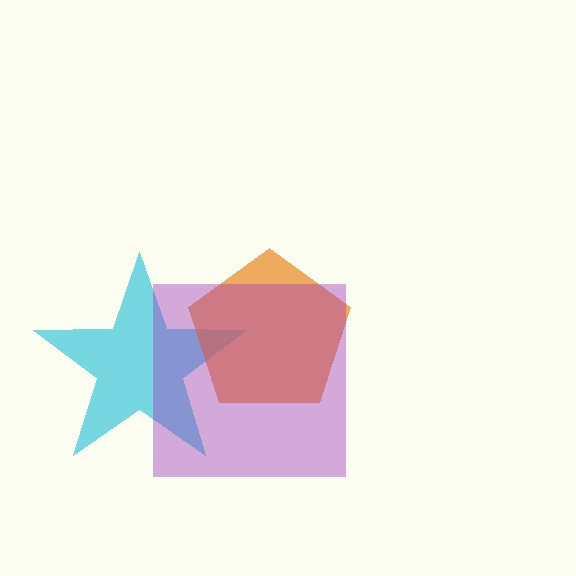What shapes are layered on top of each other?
The layered shapes are: a cyan star, an orange pentagon, a purple square.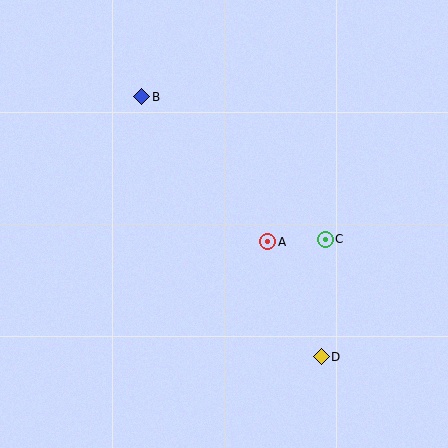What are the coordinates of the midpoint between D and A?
The midpoint between D and A is at (294, 299).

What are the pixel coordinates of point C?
Point C is at (325, 239).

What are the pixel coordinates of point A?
Point A is at (268, 242).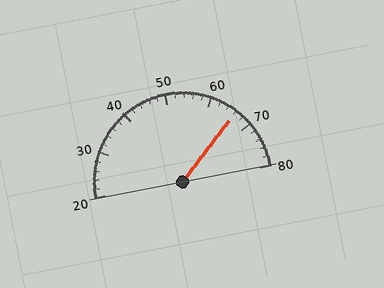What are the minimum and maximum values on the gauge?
The gauge ranges from 20 to 80.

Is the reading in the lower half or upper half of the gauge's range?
The reading is in the upper half of the range (20 to 80).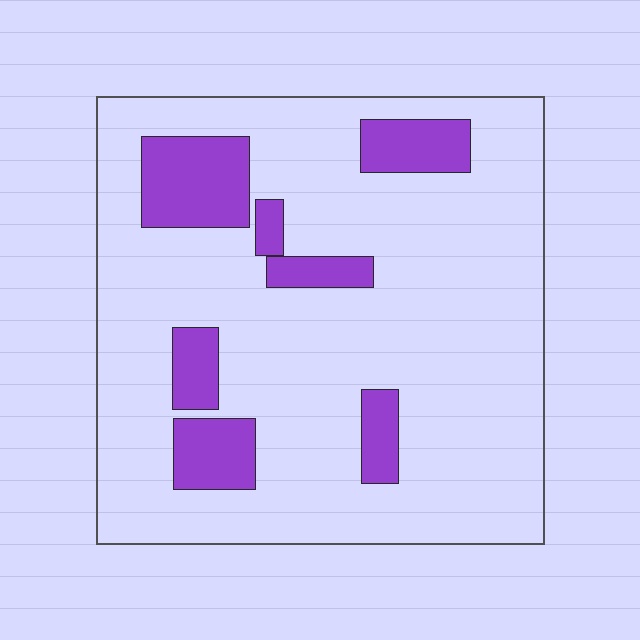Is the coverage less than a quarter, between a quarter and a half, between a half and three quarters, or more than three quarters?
Less than a quarter.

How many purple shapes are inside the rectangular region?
7.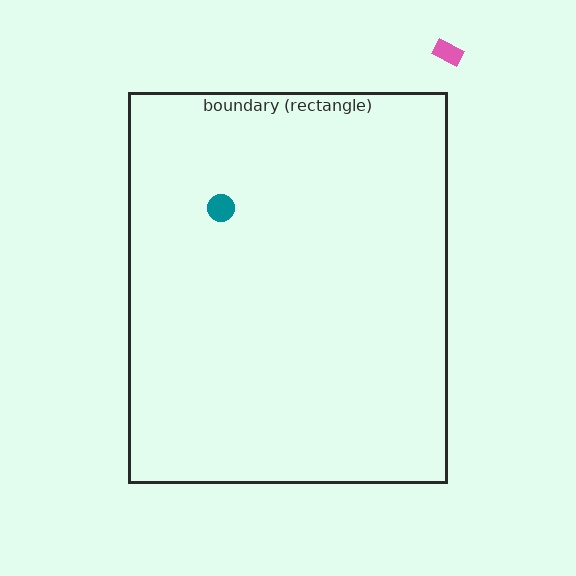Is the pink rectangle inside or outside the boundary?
Outside.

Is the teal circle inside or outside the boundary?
Inside.